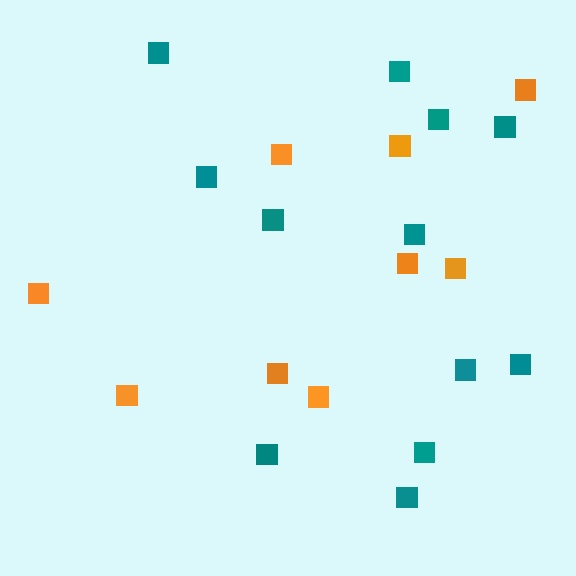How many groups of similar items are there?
There are 2 groups: one group of orange squares (9) and one group of teal squares (12).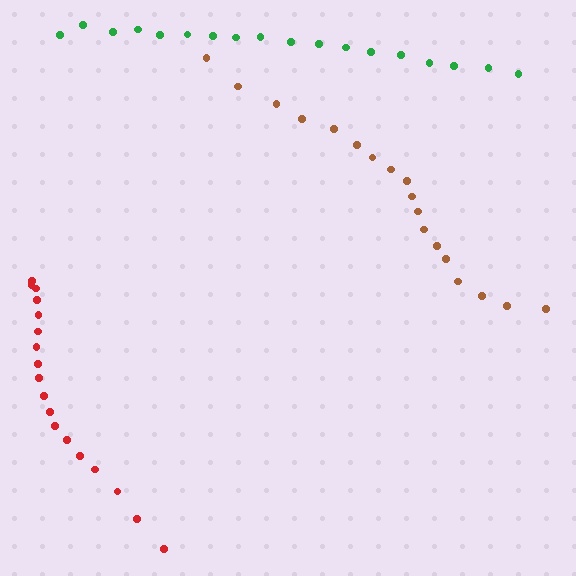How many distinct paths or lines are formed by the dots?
There are 3 distinct paths.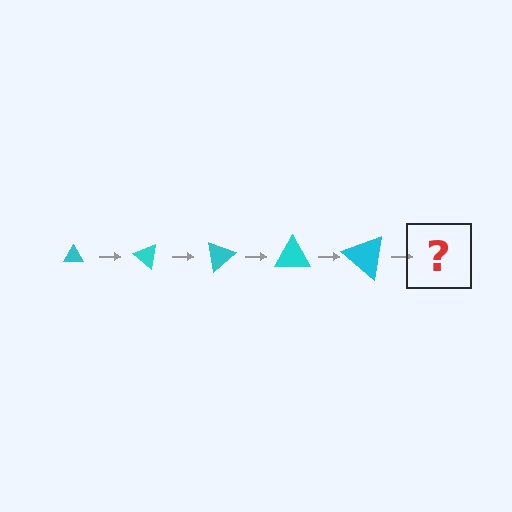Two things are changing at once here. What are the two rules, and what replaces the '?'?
The two rules are that the triangle grows larger each step and it rotates 40 degrees each step. The '?' should be a triangle, larger than the previous one and rotated 200 degrees from the start.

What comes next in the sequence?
The next element should be a triangle, larger than the previous one and rotated 200 degrees from the start.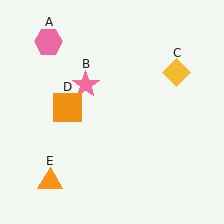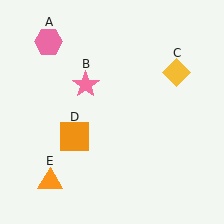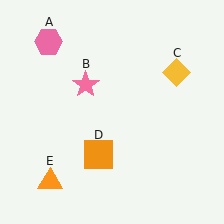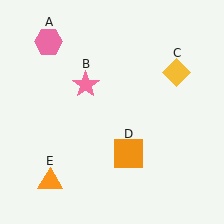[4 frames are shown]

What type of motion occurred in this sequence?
The orange square (object D) rotated counterclockwise around the center of the scene.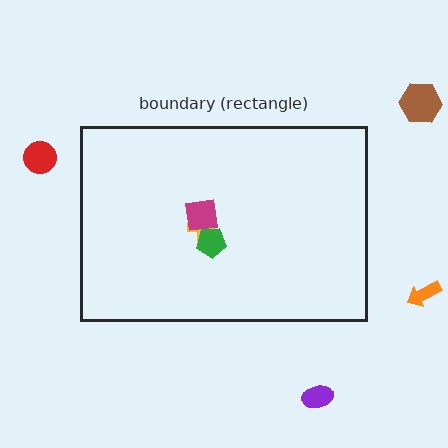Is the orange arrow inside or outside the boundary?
Outside.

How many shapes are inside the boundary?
3 inside, 4 outside.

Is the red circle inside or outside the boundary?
Outside.